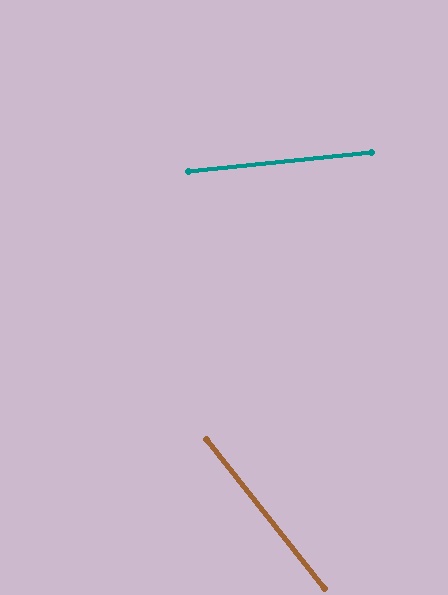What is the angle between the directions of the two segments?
Approximately 58 degrees.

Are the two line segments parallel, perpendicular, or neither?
Neither parallel nor perpendicular — they differ by about 58°.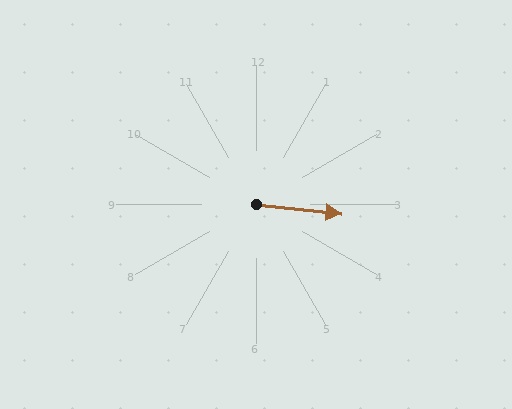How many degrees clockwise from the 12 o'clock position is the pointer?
Approximately 96 degrees.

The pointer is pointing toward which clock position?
Roughly 3 o'clock.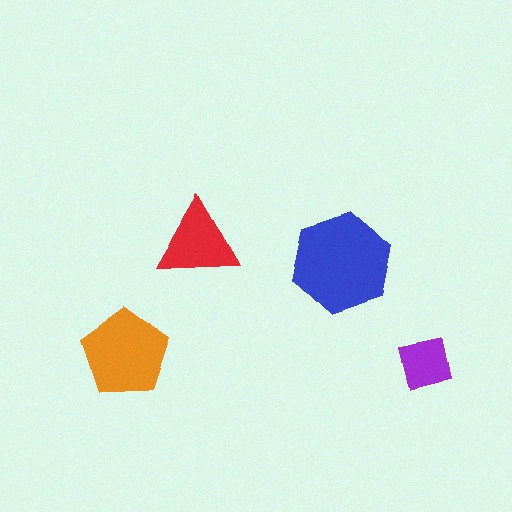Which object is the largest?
The blue hexagon.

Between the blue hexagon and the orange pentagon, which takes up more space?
The blue hexagon.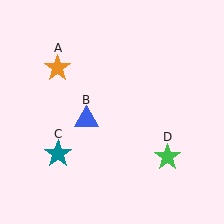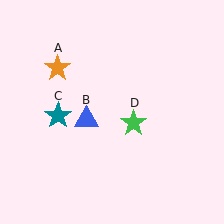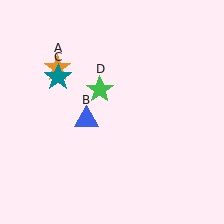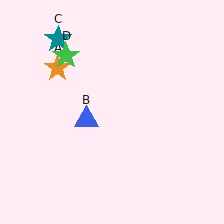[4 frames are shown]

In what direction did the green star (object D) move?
The green star (object D) moved up and to the left.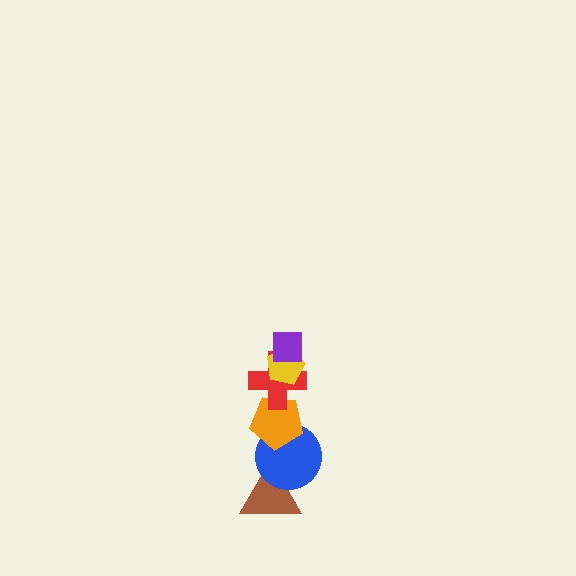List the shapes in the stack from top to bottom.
From top to bottom: the purple square, the yellow pentagon, the red cross, the orange pentagon, the blue circle, the brown triangle.